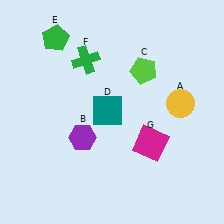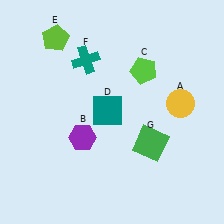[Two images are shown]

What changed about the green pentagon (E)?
In Image 1, E is green. In Image 2, it changed to lime.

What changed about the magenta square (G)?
In Image 1, G is magenta. In Image 2, it changed to green.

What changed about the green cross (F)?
In Image 1, F is green. In Image 2, it changed to teal.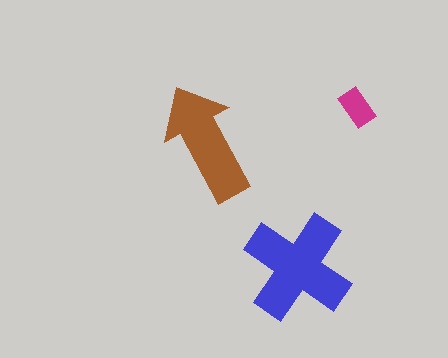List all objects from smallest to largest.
The magenta rectangle, the brown arrow, the blue cross.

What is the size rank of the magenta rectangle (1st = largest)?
3rd.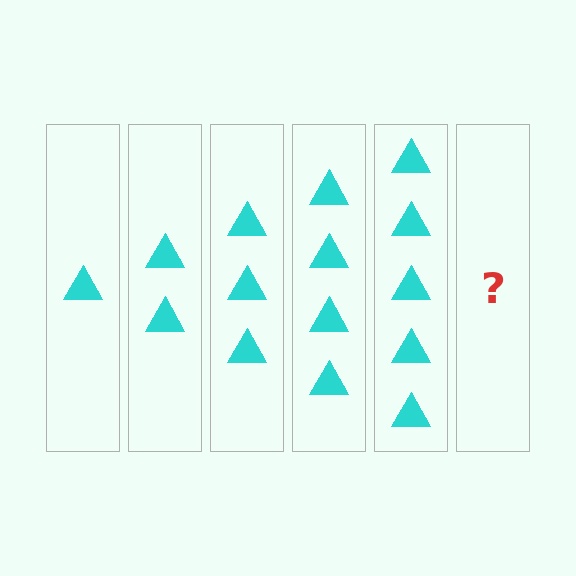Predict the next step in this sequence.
The next step is 6 triangles.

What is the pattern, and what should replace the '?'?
The pattern is that each step adds one more triangle. The '?' should be 6 triangles.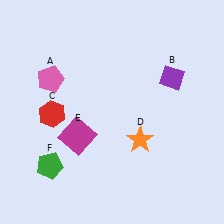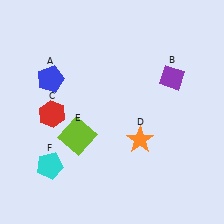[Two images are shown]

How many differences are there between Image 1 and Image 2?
There are 3 differences between the two images.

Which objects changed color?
A changed from pink to blue. E changed from magenta to lime. F changed from green to cyan.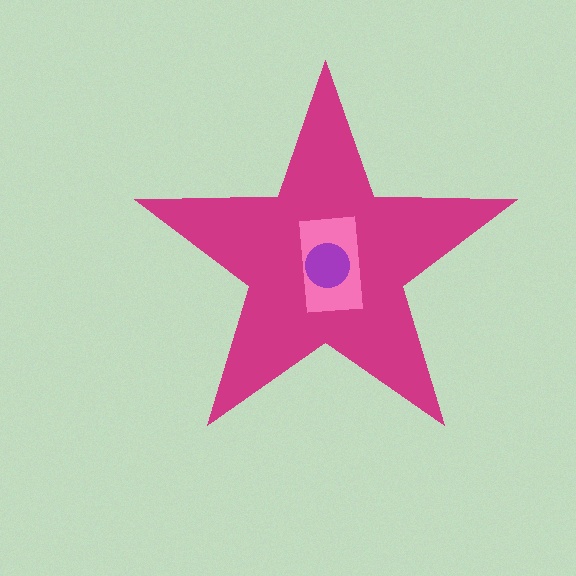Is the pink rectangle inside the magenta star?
Yes.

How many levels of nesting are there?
3.